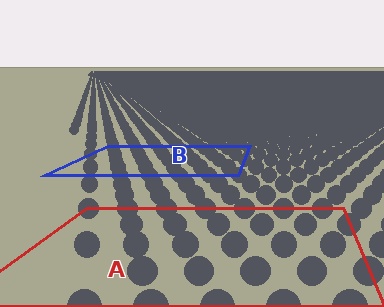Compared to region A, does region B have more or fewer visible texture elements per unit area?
Region B has more texture elements per unit area — they are packed more densely because it is farther away.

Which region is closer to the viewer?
Region A is closer. The texture elements there are larger and more spread out.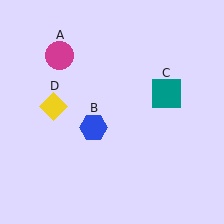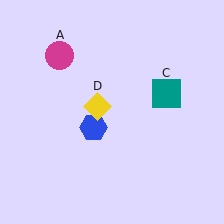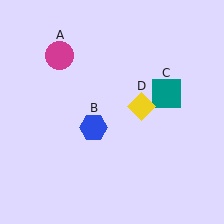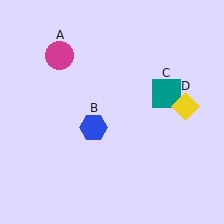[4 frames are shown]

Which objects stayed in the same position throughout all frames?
Magenta circle (object A) and blue hexagon (object B) and teal square (object C) remained stationary.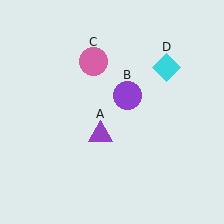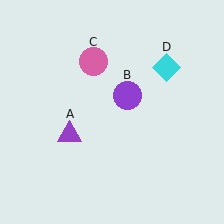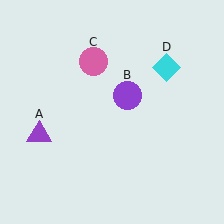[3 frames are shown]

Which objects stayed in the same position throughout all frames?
Purple circle (object B) and pink circle (object C) and cyan diamond (object D) remained stationary.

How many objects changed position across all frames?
1 object changed position: purple triangle (object A).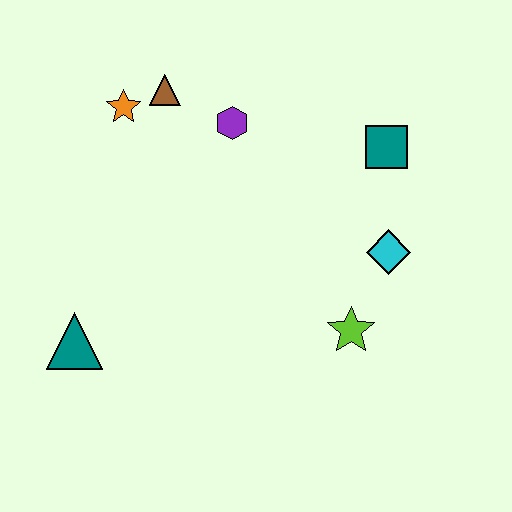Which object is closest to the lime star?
The cyan diamond is closest to the lime star.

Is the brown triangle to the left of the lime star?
Yes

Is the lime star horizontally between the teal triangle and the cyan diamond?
Yes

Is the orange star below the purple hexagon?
No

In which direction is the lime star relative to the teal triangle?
The lime star is to the right of the teal triangle.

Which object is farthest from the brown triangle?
The lime star is farthest from the brown triangle.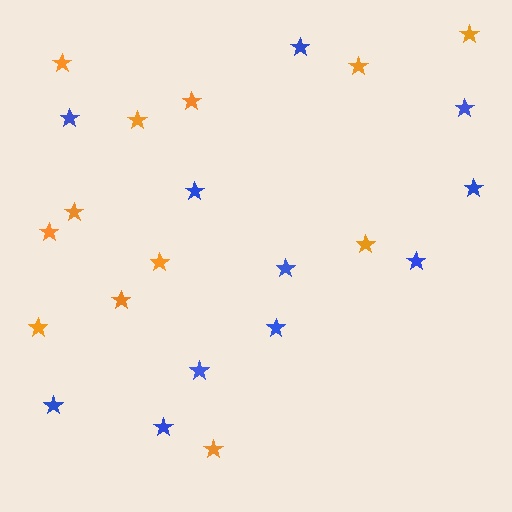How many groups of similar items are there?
There are 2 groups: one group of orange stars (12) and one group of blue stars (11).